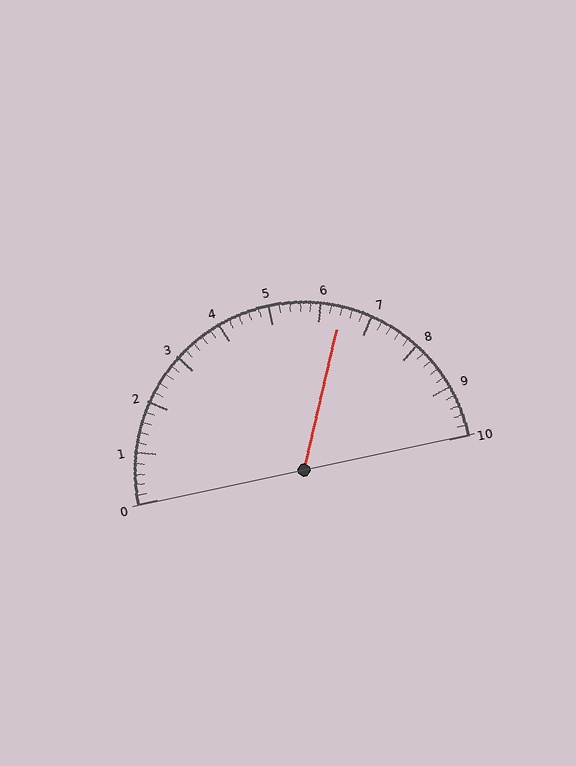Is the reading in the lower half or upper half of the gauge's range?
The reading is in the upper half of the range (0 to 10).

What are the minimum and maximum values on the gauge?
The gauge ranges from 0 to 10.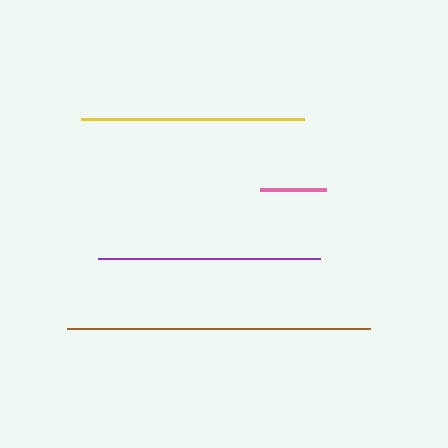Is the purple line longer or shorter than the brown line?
The brown line is longer than the purple line.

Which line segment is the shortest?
The pink line is the shortest at approximately 65 pixels.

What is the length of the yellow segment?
The yellow segment is approximately 223 pixels long.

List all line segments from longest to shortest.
From longest to shortest: brown, yellow, purple, pink.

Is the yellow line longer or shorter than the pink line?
The yellow line is longer than the pink line.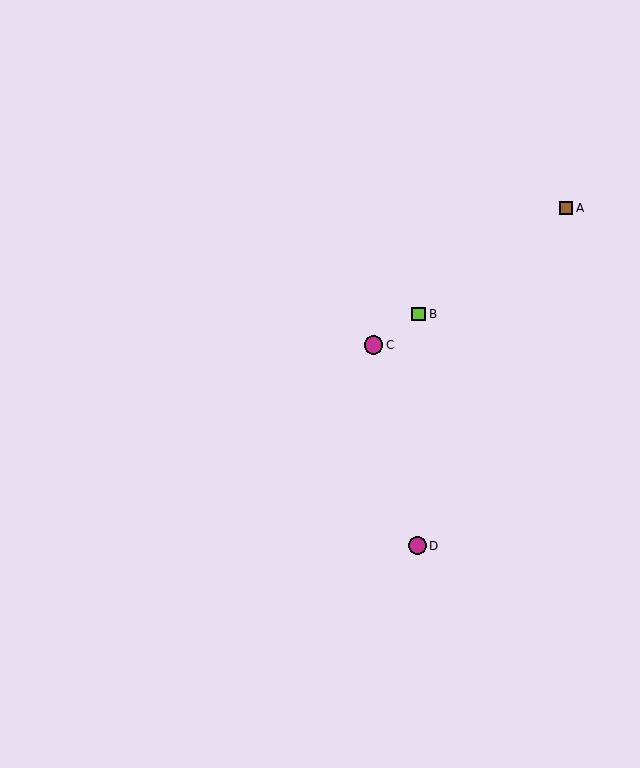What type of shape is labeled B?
Shape B is a lime square.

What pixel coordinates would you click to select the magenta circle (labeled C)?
Click at (373, 345) to select the magenta circle C.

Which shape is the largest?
The magenta circle (labeled C) is the largest.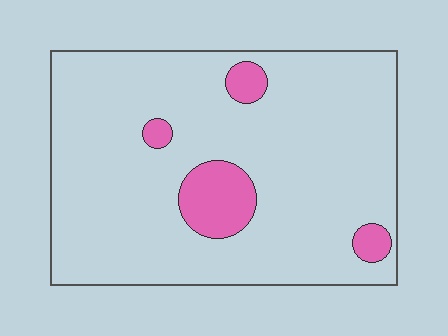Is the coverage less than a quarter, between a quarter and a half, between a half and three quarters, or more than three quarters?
Less than a quarter.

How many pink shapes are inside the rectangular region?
4.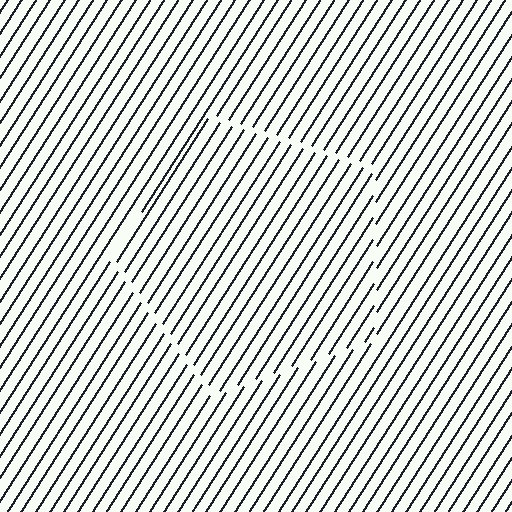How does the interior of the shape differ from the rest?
The interior of the shape contains the same grating, shifted by half a period — the contour is defined by the phase discontinuity where line-ends from the inner and outer gratings abut.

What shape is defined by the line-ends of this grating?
An illusory pentagon. The interior of the shape contains the same grating, shifted by half a period — the contour is defined by the phase discontinuity where line-ends from the inner and outer gratings abut.